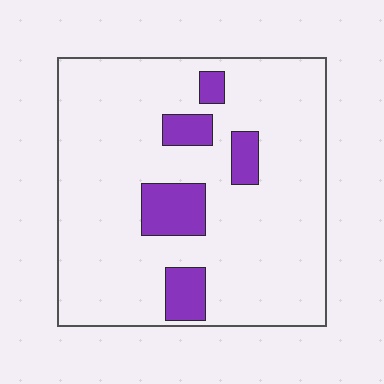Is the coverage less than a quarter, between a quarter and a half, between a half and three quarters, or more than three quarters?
Less than a quarter.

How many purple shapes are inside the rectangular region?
5.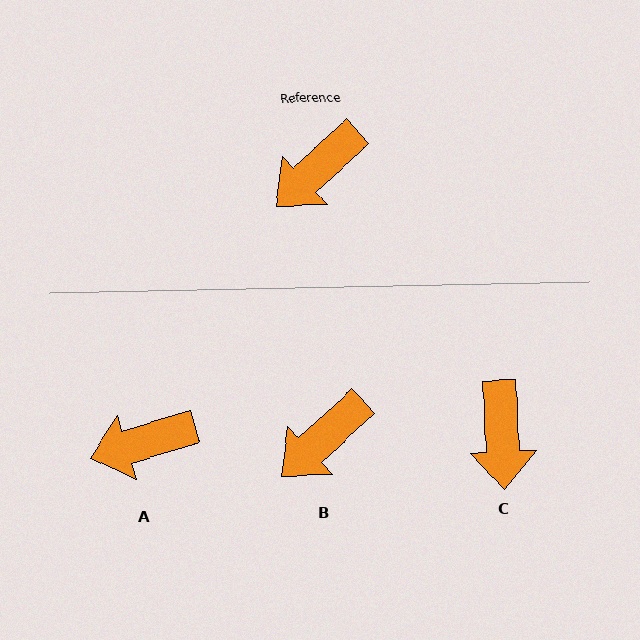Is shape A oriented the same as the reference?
No, it is off by about 26 degrees.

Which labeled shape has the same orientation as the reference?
B.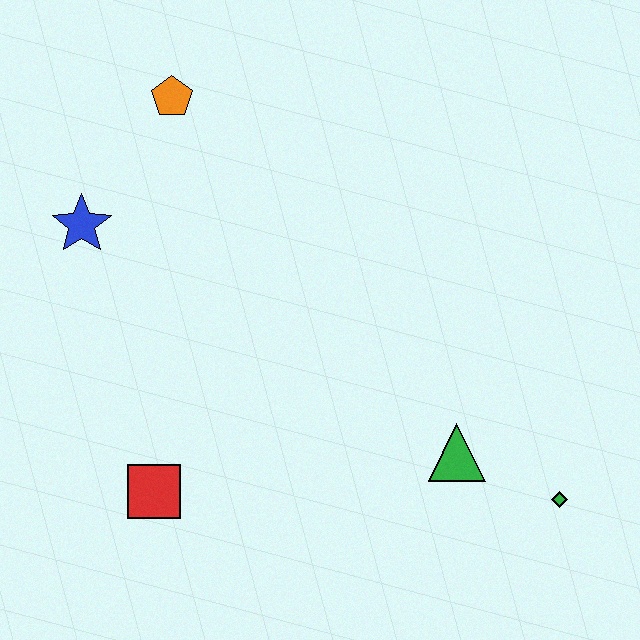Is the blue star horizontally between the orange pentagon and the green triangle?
No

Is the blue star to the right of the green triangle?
No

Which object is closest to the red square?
The blue star is closest to the red square.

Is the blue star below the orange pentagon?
Yes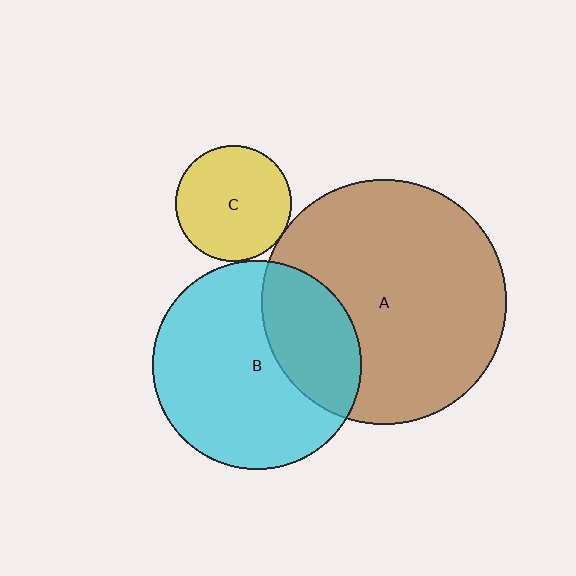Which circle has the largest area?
Circle A (brown).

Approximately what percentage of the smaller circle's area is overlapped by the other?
Approximately 30%.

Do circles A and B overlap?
Yes.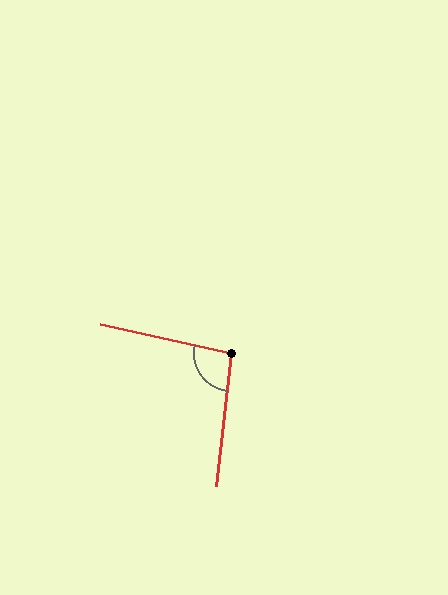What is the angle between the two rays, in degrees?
Approximately 96 degrees.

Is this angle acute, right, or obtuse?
It is obtuse.